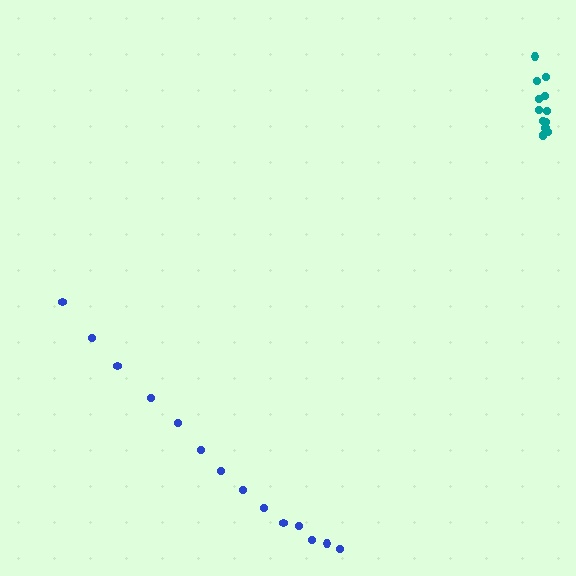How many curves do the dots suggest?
There are 2 distinct paths.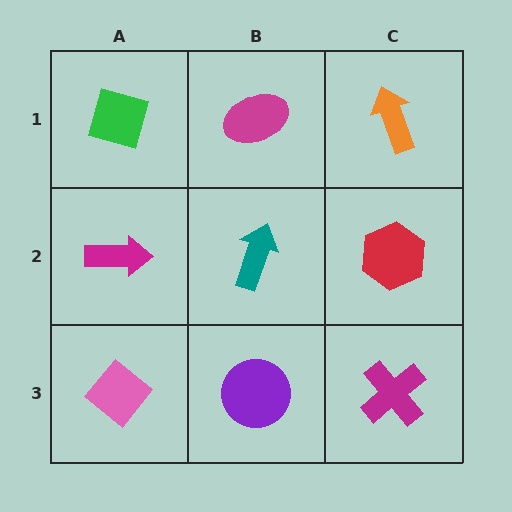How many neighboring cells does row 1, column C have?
2.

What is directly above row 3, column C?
A red hexagon.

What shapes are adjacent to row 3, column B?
A teal arrow (row 2, column B), a pink diamond (row 3, column A), a magenta cross (row 3, column C).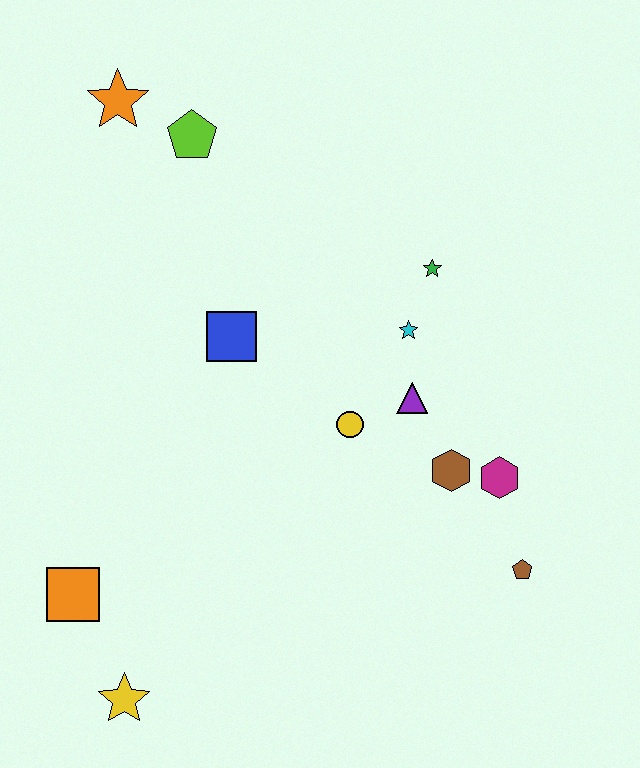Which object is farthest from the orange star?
The brown pentagon is farthest from the orange star.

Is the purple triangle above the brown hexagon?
Yes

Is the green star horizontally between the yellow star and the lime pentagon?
No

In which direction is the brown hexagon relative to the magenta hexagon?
The brown hexagon is to the left of the magenta hexagon.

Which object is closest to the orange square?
The yellow star is closest to the orange square.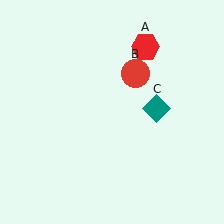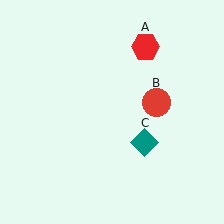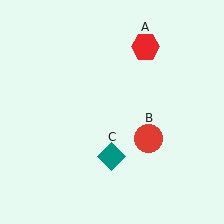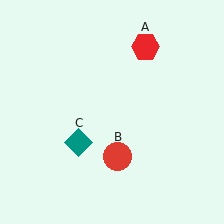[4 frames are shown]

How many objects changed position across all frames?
2 objects changed position: red circle (object B), teal diamond (object C).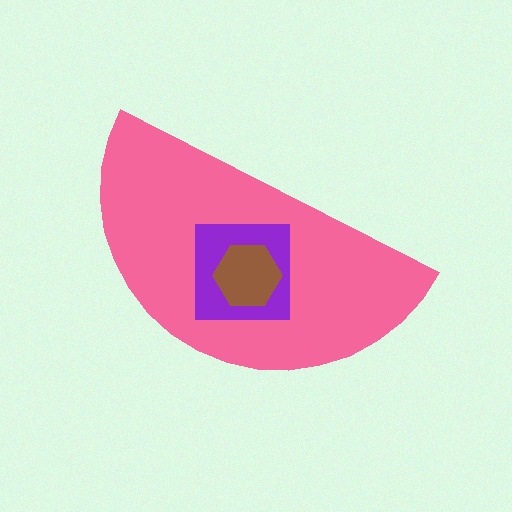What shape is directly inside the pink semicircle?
The purple square.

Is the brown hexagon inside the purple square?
Yes.